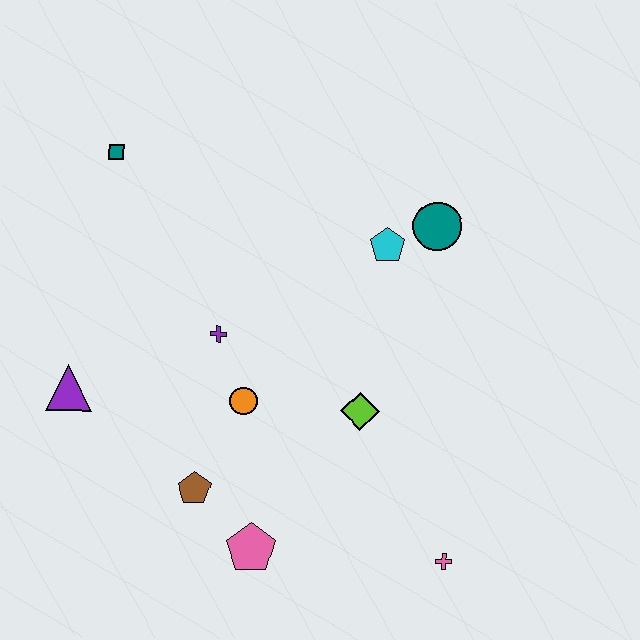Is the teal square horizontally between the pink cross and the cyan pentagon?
No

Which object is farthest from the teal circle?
The purple triangle is farthest from the teal circle.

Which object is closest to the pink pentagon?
The brown pentagon is closest to the pink pentagon.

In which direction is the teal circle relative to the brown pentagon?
The teal circle is above the brown pentagon.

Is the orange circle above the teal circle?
No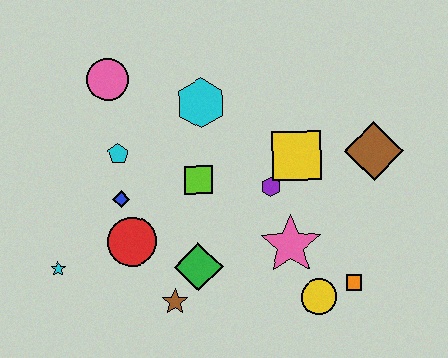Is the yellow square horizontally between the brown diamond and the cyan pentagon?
Yes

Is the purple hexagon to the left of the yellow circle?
Yes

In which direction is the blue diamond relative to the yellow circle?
The blue diamond is to the left of the yellow circle.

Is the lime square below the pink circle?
Yes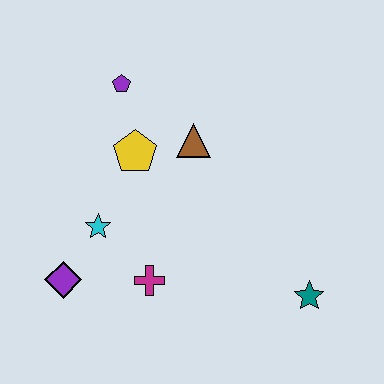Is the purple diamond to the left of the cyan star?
Yes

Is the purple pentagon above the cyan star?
Yes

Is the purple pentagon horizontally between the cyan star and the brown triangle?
Yes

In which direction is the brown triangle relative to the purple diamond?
The brown triangle is above the purple diamond.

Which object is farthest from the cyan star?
The teal star is farthest from the cyan star.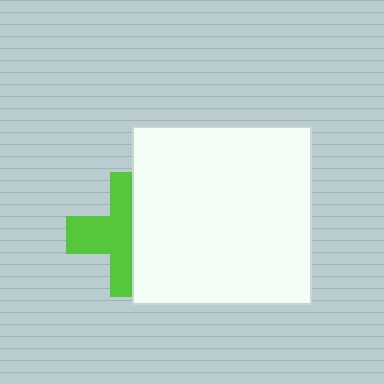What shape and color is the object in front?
The object in front is a white square.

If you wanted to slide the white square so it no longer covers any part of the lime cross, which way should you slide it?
Slide it right — that is the most direct way to separate the two shapes.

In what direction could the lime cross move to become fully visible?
The lime cross could move left. That would shift it out from behind the white square entirely.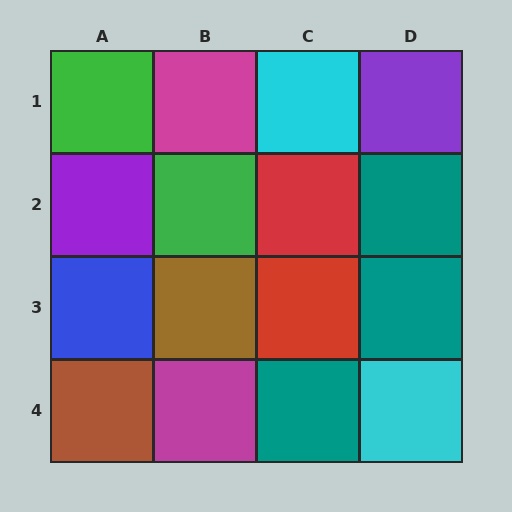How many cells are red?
2 cells are red.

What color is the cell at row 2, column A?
Purple.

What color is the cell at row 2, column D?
Teal.